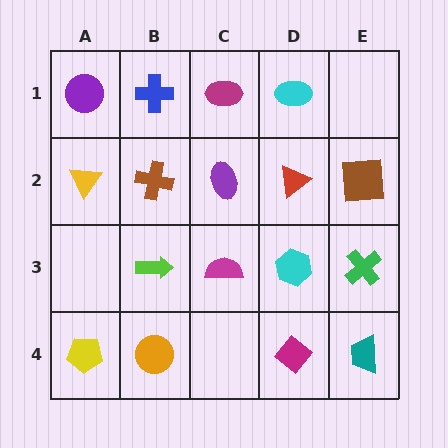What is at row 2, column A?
A yellow triangle.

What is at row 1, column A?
A purple circle.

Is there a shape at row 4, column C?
No, that cell is empty.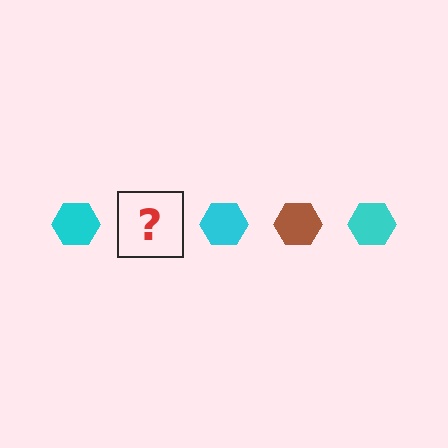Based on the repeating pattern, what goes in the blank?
The blank should be a brown hexagon.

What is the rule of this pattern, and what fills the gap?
The rule is that the pattern cycles through cyan, brown hexagons. The gap should be filled with a brown hexagon.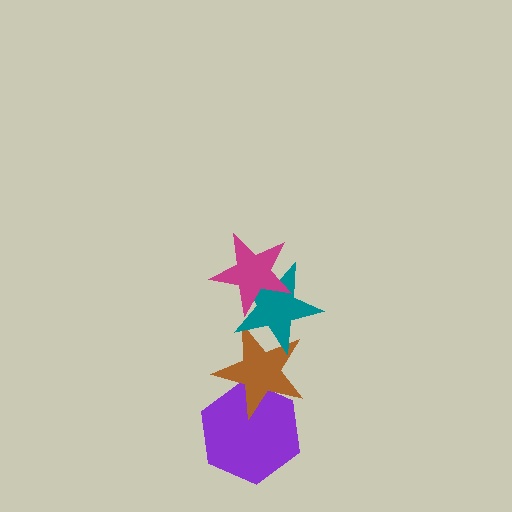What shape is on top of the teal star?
The magenta star is on top of the teal star.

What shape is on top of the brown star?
The teal star is on top of the brown star.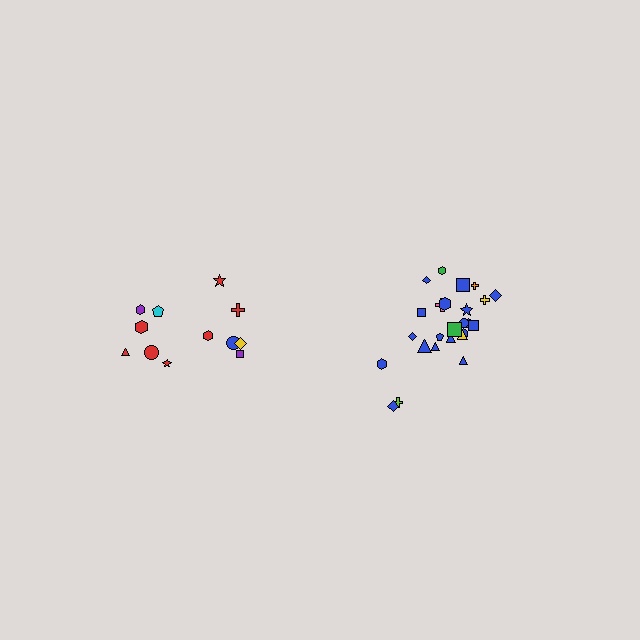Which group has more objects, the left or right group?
The right group.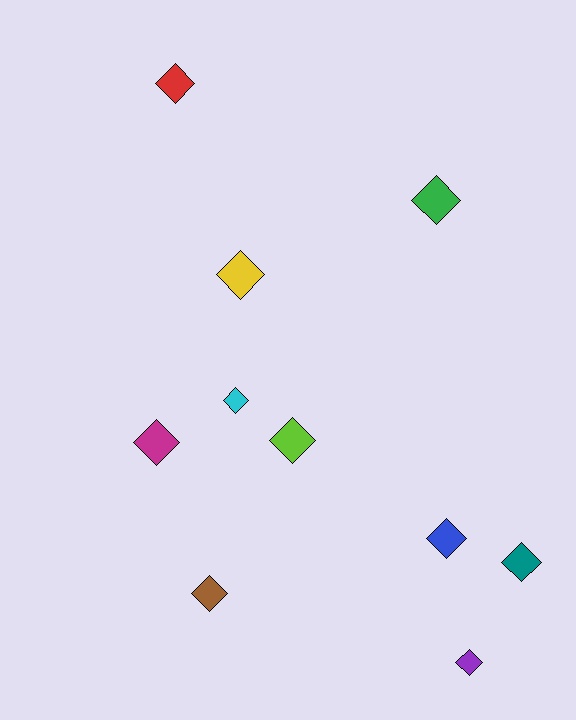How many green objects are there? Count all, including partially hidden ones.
There is 1 green object.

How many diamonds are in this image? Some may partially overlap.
There are 10 diamonds.